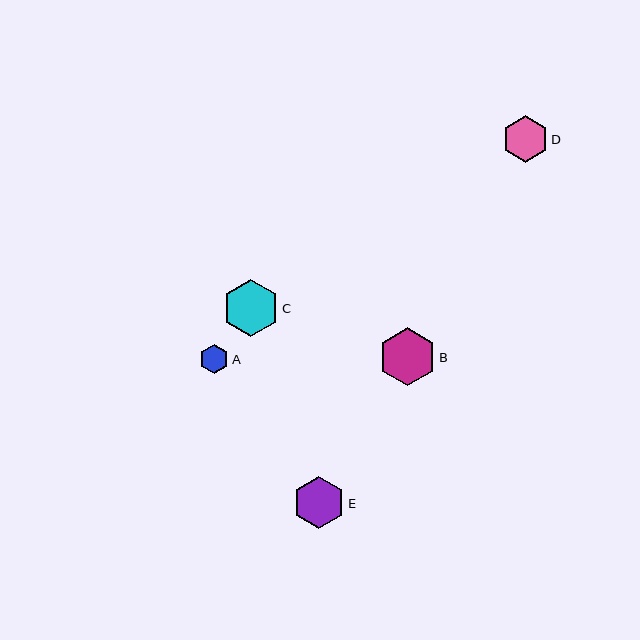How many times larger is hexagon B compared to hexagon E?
Hexagon B is approximately 1.1 times the size of hexagon E.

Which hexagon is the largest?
Hexagon B is the largest with a size of approximately 58 pixels.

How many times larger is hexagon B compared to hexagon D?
Hexagon B is approximately 1.2 times the size of hexagon D.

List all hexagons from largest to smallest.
From largest to smallest: B, C, E, D, A.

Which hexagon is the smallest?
Hexagon A is the smallest with a size of approximately 29 pixels.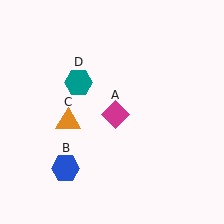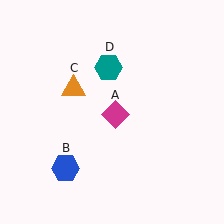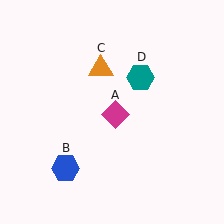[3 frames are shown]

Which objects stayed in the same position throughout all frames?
Magenta diamond (object A) and blue hexagon (object B) remained stationary.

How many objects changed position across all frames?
2 objects changed position: orange triangle (object C), teal hexagon (object D).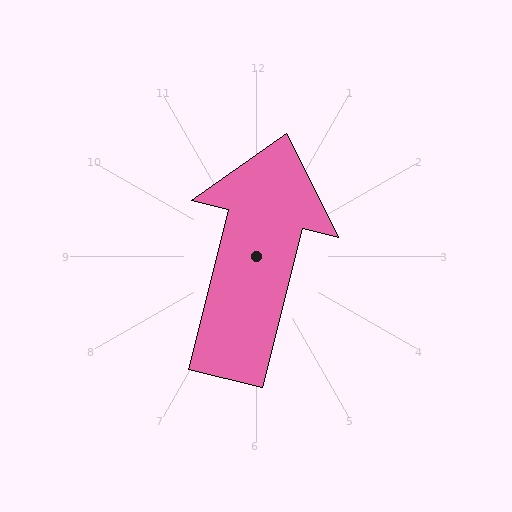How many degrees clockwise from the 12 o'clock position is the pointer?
Approximately 14 degrees.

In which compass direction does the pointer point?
North.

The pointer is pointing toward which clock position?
Roughly 12 o'clock.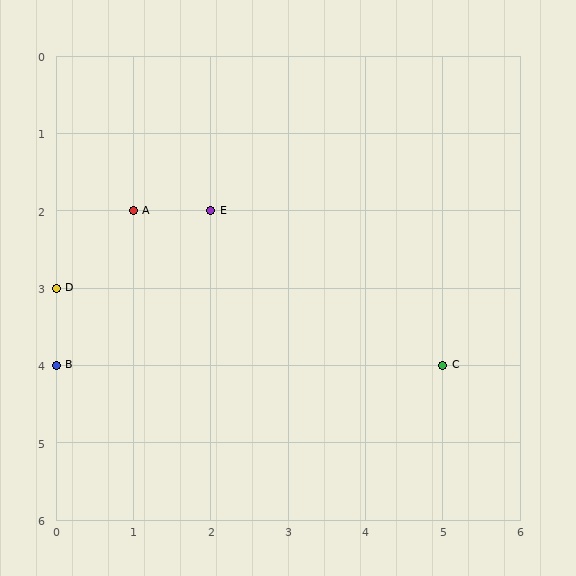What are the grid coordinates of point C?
Point C is at grid coordinates (5, 4).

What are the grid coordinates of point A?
Point A is at grid coordinates (1, 2).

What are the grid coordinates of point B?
Point B is at grid coordinates (0, 4).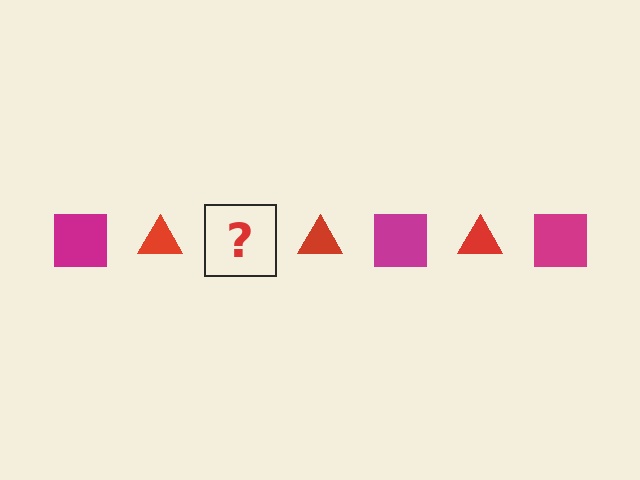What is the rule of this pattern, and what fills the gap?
The rule is that the pattern alternates between magenta square and red triangle. The gap should be filled with a magenta square.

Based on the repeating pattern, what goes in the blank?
The blank should be a magenta square.